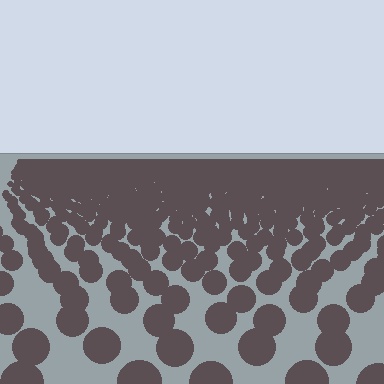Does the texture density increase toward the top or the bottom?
Density increases toward the top.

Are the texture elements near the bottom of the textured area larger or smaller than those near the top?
Larger. Near the bottom, elements are closer to the viewer and appear at a bigger on-screen size.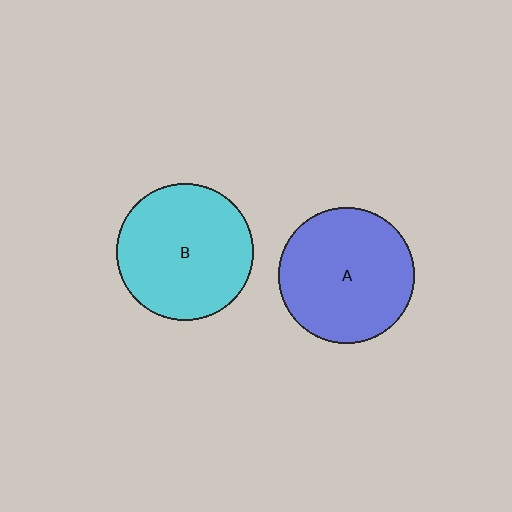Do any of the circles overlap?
No, none of the circles overlap.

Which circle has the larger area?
Circle B (cyan).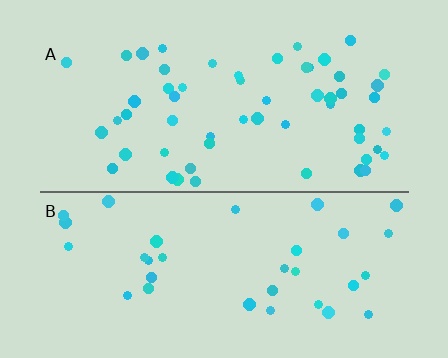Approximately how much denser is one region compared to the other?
Approximately 1.6× — region A over region B.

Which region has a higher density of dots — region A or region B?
A (the top).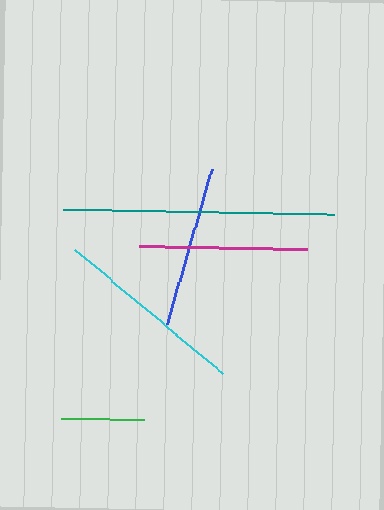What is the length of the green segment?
The green segment is approximately 83 pixels long.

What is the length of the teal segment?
The teal segment is approximately 271 pixels long.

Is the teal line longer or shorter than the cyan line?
The teal line is longer than the cyan line.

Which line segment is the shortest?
The green line is the shortest at approximately 83 pixels.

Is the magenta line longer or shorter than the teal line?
The teal line is longer than the magenta line.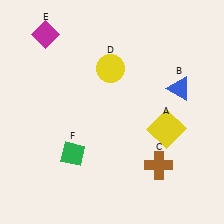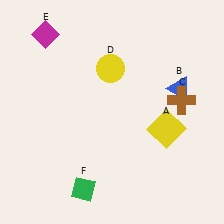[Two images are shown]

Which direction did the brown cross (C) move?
The brown cross (C) moved up.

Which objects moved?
The objects that moved are: the brown cross (C), the green diamond (F).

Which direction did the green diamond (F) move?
The green diamond (F) moved down.